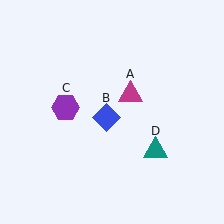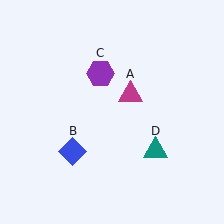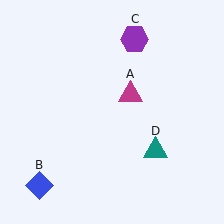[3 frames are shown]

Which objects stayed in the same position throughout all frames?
Magenta triangle (object A) and teal triangle (object D) remained stationary.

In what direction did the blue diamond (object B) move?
The blue diamond (object B) moved down and to the left.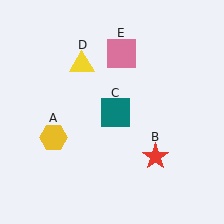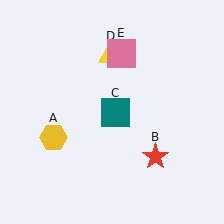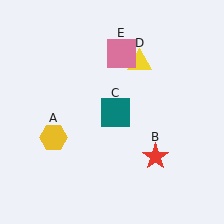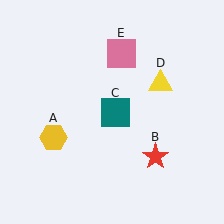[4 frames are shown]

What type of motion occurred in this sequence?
The yellow triangle (object D) rotated clockwise around the center of the scene.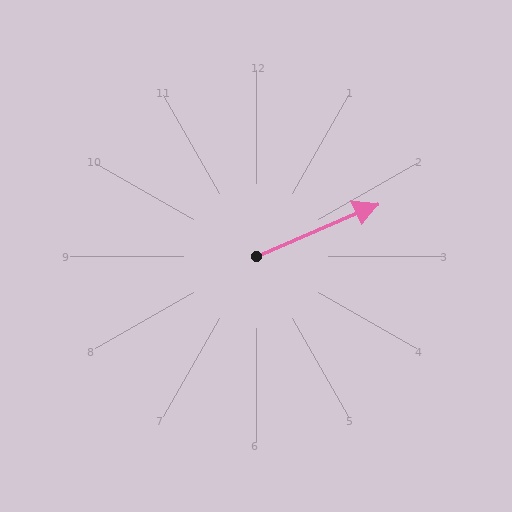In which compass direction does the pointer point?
Northeast.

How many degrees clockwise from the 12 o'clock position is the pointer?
Approximately 67 degrees.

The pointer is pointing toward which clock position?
Roughly 2 o'clock.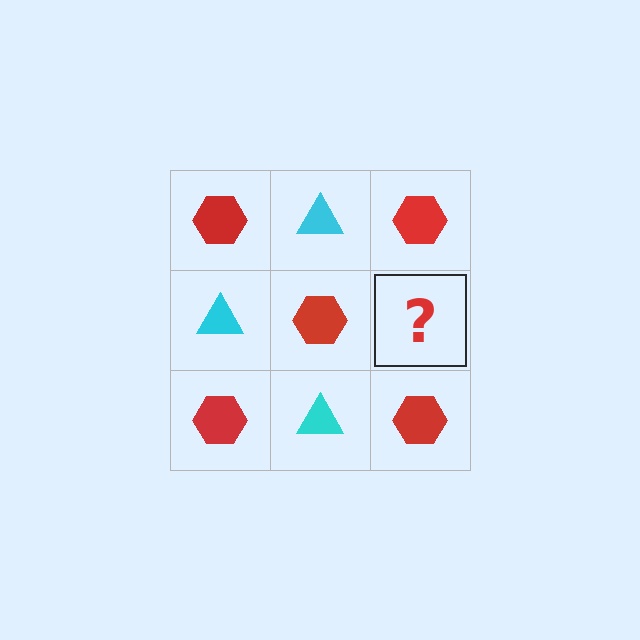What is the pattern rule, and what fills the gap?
The rule is that it alternates red hexagon and cyan triangle in a checkerboard pattern. The gap should be filled with a cyan triangle.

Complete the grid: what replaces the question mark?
The question mark should be replaced with a cyan triangle.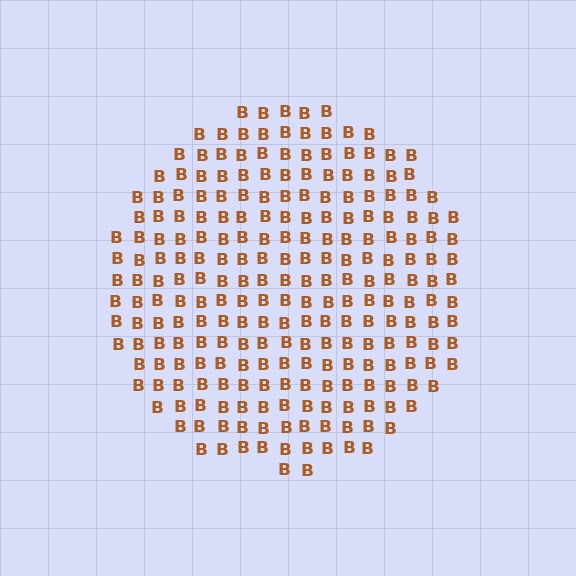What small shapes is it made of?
It is made of small letter B's.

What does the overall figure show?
The overall figure shows a circle.